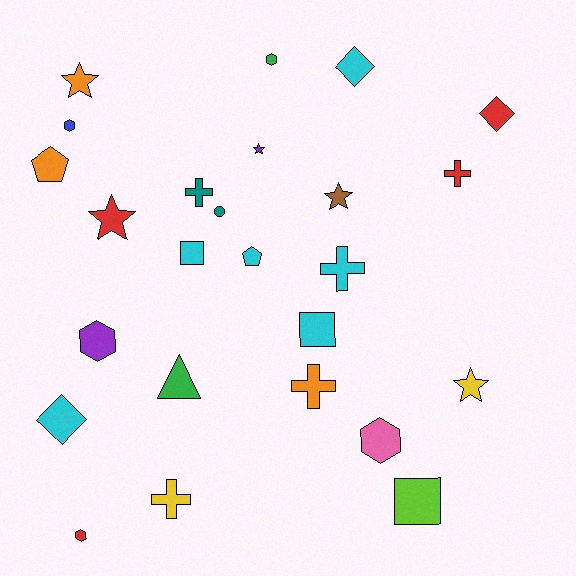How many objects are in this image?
There are 25 objects.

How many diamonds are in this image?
There are 3 diamonds.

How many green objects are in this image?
There are 2 green objects.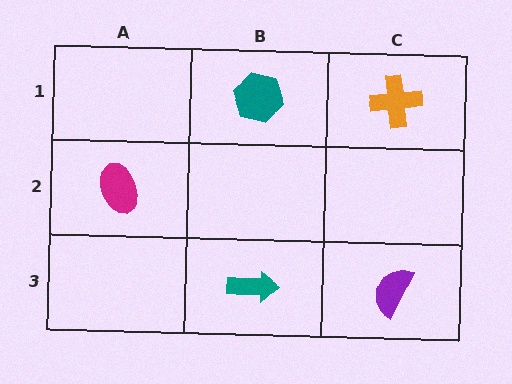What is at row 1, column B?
A teal hexagon.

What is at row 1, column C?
An orange cross.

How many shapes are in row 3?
2 shapes.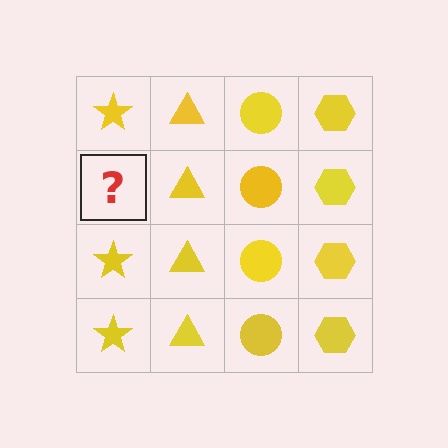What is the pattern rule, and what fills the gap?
The rule is that each column has a consistent shape. The gap should be filled with a yellow star.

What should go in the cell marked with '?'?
The missing cell should contain a yellow star.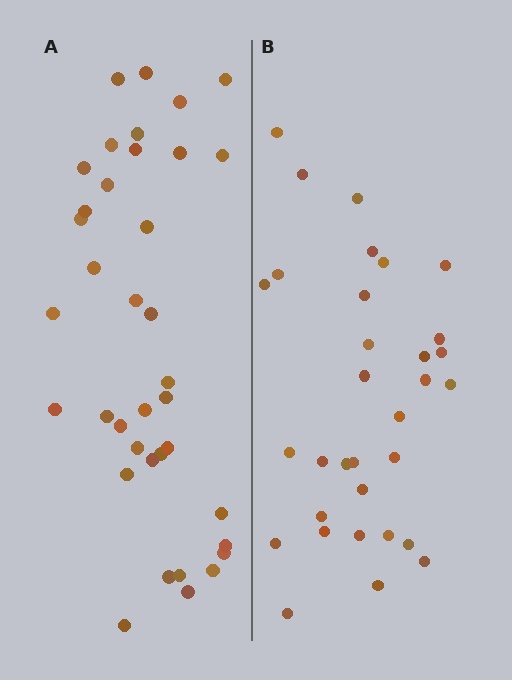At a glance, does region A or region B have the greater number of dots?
Region A (the left region) has more dots.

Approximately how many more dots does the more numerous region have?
Region A has about 5 more dots than region B.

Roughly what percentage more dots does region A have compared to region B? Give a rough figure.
About 15% more.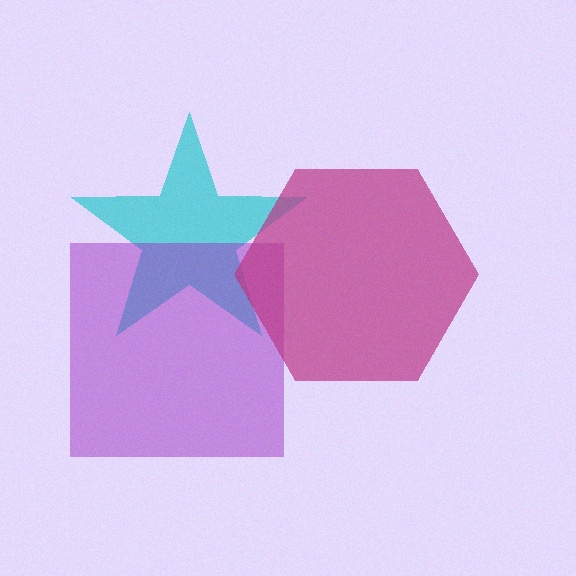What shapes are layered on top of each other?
The layered shapes are: a cyan star, a purple square, a magenta hexagon.